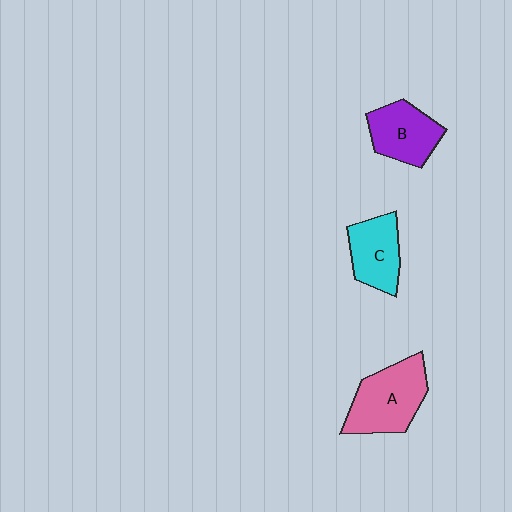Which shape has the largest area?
Shape A (pink).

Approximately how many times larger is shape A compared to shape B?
Approximately 1.3 times.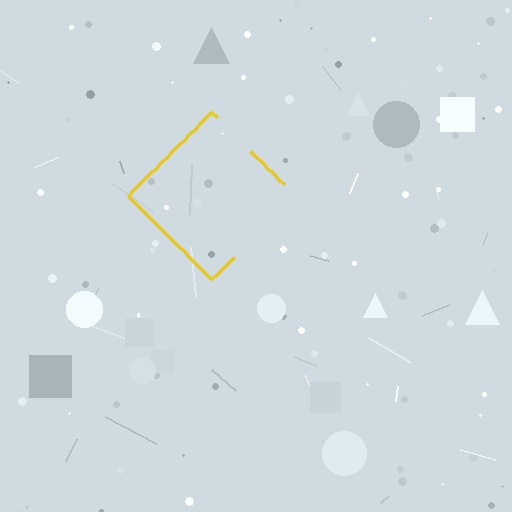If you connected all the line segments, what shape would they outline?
They would outline a diamond.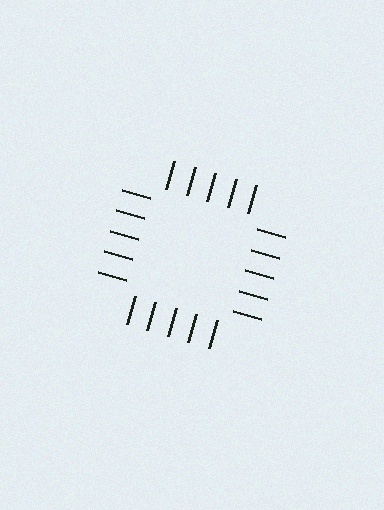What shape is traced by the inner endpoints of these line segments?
An illusory square — the line segments terminate on its edges but no continuous stroke is drawn.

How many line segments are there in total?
20 — 5 along each of the 4 edges.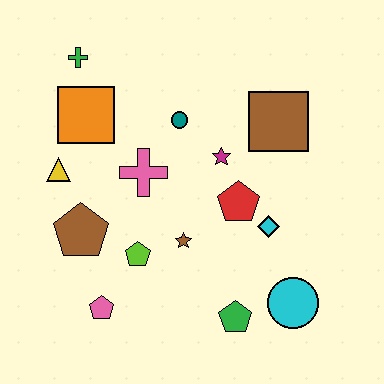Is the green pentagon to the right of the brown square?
No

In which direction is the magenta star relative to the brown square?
The magenta star is to the left of the brown square.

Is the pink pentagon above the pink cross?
No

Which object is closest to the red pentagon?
The cyan diamond is closest to the red pentagon.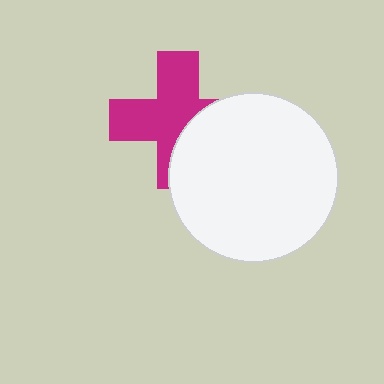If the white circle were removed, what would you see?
You would see the complete magenta cross.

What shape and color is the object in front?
The object in front is a white circle.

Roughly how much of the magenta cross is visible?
About half of it is visible (roughly 62%).